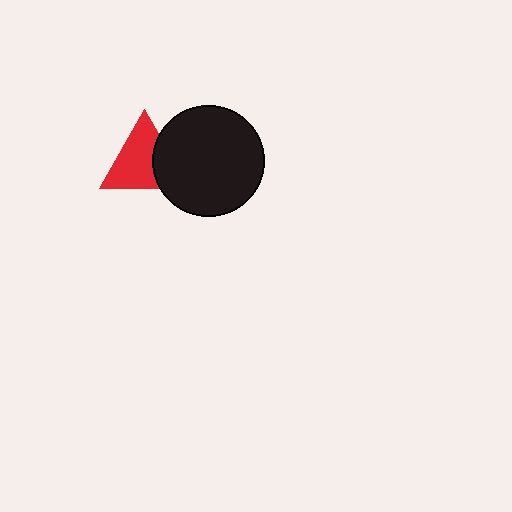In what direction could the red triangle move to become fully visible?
The red triangle could move left. That would shift it out from behind the black circle entirely.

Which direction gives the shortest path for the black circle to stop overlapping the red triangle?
Moving right gives the shortest separation.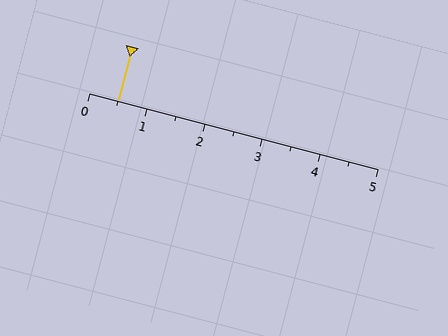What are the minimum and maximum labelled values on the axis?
The axis runs from 0 to 5.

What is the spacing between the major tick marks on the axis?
The major ticks are spaced 1 apart.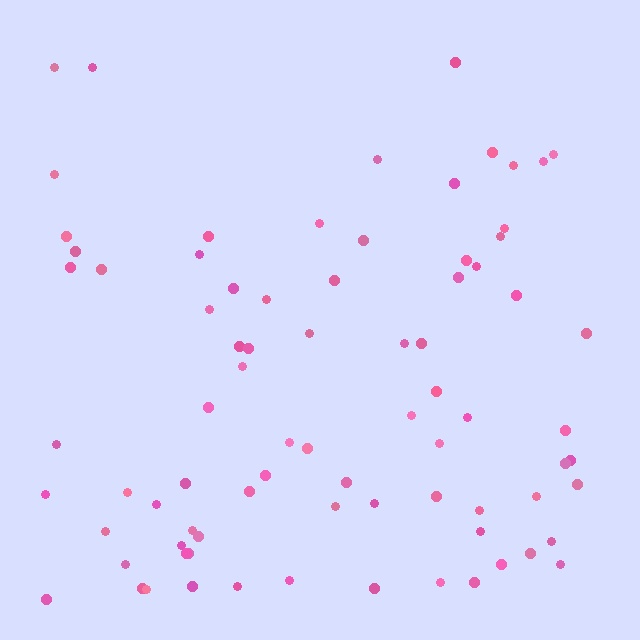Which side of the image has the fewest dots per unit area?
The top.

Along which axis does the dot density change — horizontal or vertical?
Vertical.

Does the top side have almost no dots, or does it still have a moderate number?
Still a moderate number, just noticeably fewer than the bottom.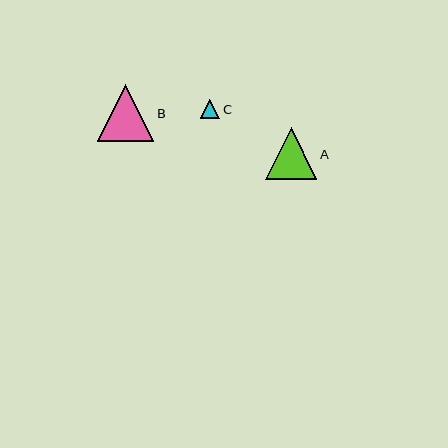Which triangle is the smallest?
Triangle C is the smallest with a size of approximately 19 pixels.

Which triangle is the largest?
Triangle B is the largest with a size of approximately 57 pixels.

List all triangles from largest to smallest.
From largest to smallest: B, A, C.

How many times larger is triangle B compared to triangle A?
Triangle B is approximately 1.1 times the size of triangle A.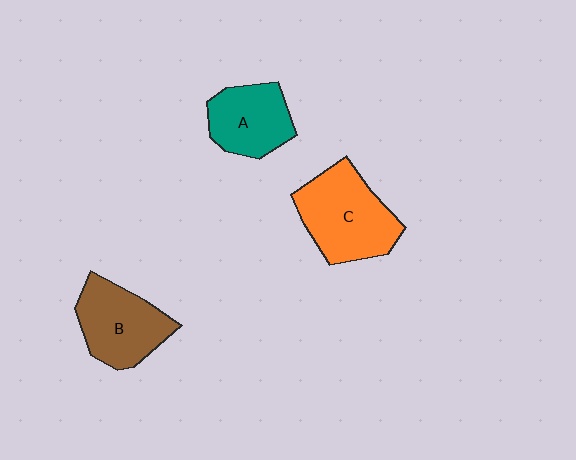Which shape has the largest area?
Shape C (orange).